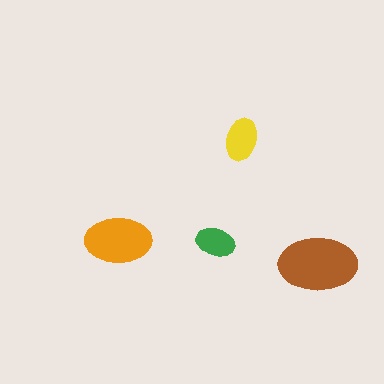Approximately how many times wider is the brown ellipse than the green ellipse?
About 2 times wider.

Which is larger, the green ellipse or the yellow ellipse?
The yellow one.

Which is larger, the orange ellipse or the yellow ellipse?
The orange one.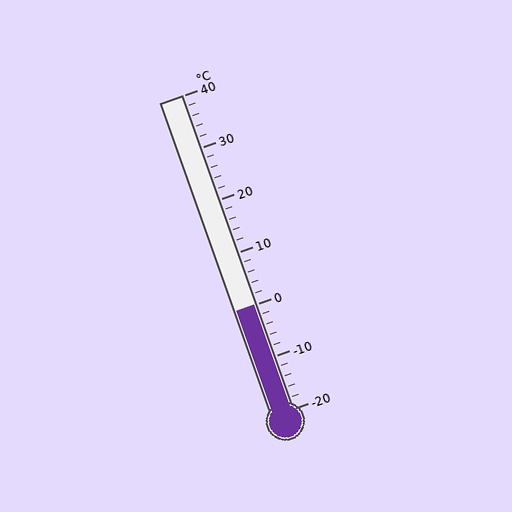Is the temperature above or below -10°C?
The temperature is above -10°C.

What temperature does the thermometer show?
The thermometer shows approximately 0°C.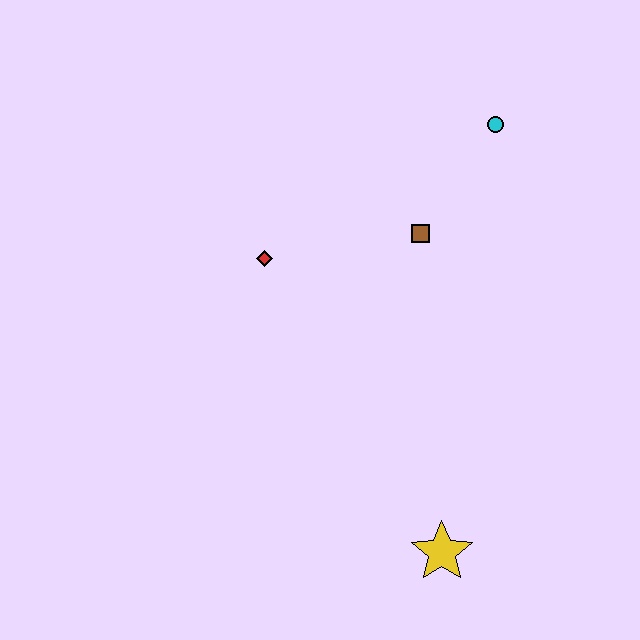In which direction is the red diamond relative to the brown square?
The red diamond is to the left of the brown square.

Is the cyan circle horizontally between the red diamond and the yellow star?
No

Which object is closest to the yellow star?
The brown square is closest to the yellow star.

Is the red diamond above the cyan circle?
No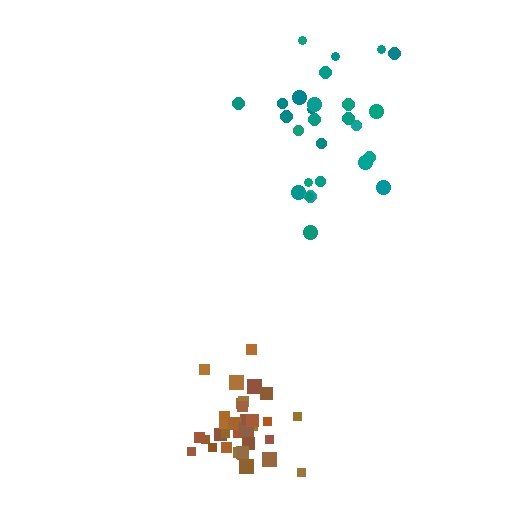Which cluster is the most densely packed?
Brown.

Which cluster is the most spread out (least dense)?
Teal.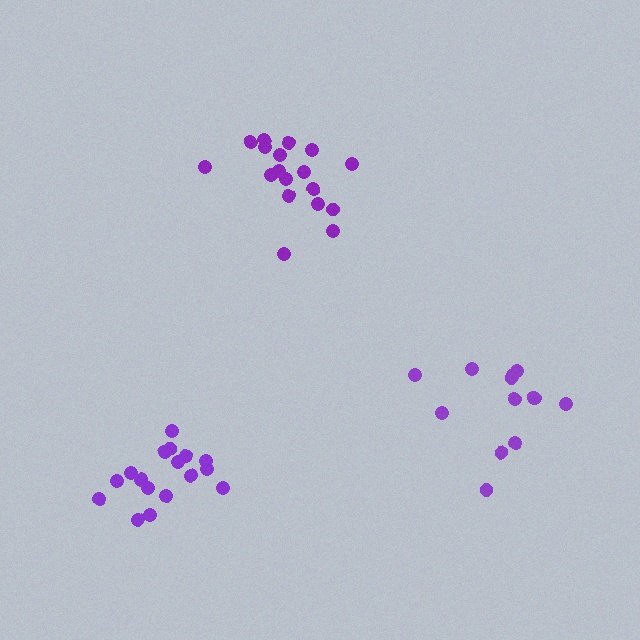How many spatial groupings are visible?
There are 3 spatial groupings.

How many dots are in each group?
Group 1: 17 dots, Group 2: 13 dots, Group 3: 18 dots (48 total).